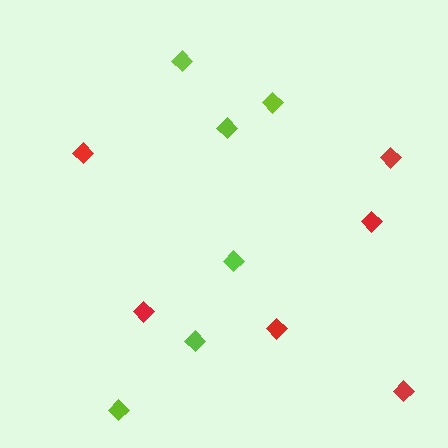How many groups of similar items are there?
There are 2 groups: one group of red diamonds (6) and one group of lime diamonds (6).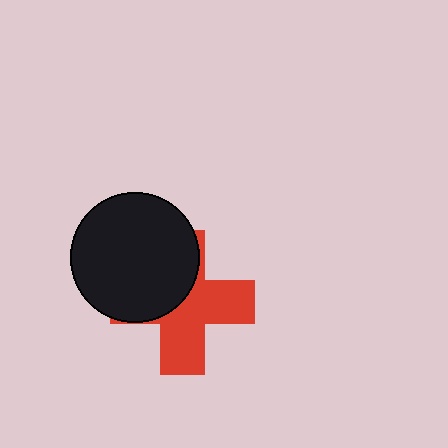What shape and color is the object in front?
The object in front is a black circle.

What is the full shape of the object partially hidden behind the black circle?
The partially hidden object is a red cross.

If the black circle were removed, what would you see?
You would see the complete red cross.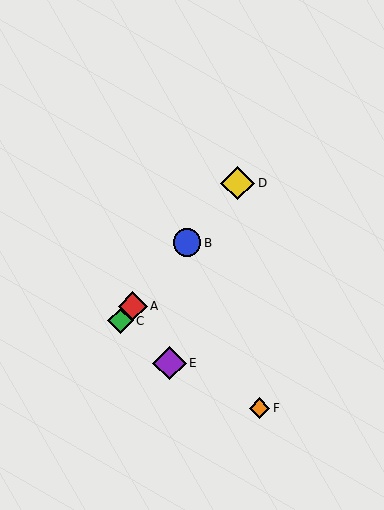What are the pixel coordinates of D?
Object D is at (238, 183).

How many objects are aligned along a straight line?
4 objects (A, B, C, D) are aligned along a straight line.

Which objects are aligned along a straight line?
Objects A, B, C, D are aligned along a straight line.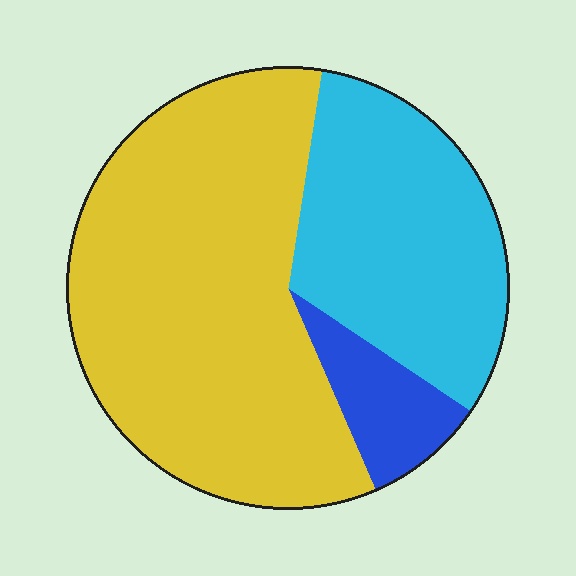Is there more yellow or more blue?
Yellow.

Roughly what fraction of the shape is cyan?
Cyan takes up about one third (1/3) of the shape.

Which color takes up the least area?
Blue, at roughly 10%.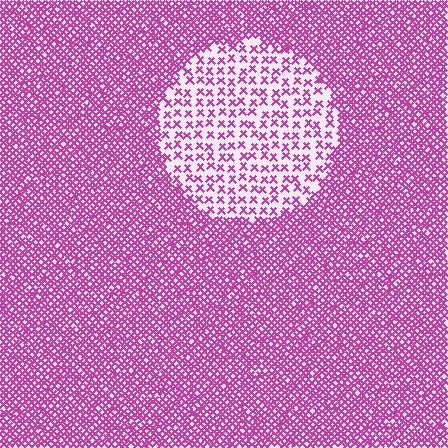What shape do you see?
I see a circle.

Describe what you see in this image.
The image contains small magenta elements arranged at two different densities. A circle-shaped region is visible where the elements are less densely packed than the surrounding area.